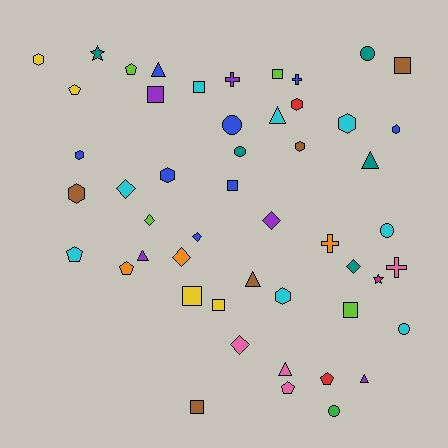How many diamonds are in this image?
There are 7 diamonds.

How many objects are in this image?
There are 50 objects.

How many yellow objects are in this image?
There are 4 yellow objects.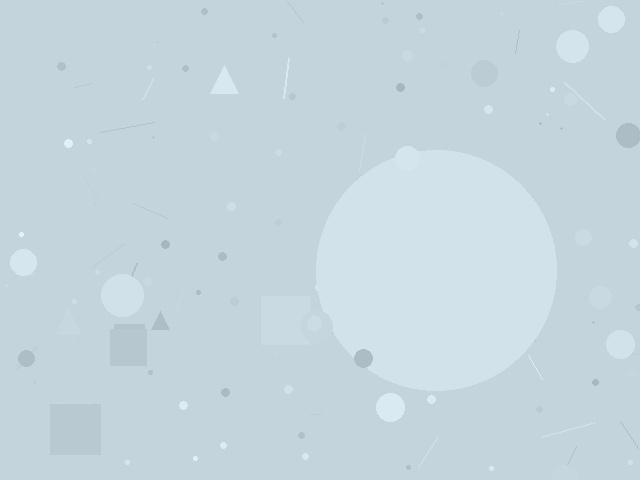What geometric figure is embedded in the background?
A circle is embedded in the background.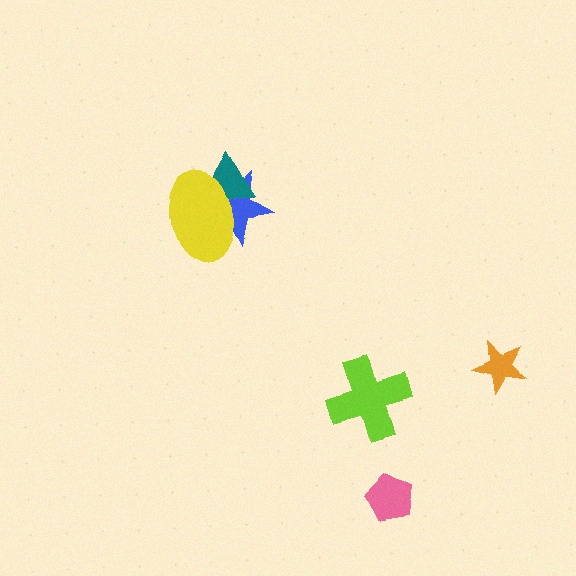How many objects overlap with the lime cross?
0 objects overlap with the lime cross.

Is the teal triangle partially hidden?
Yes, it is partially covered by another shape.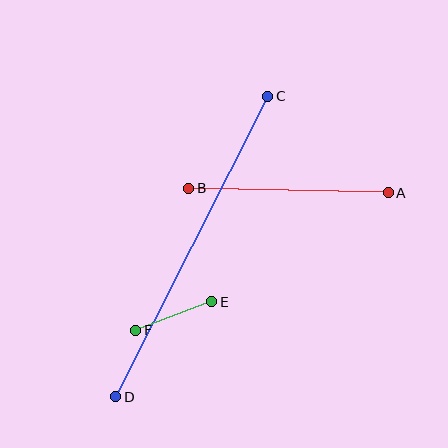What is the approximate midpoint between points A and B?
The midpoint is at approximately (289, 190) pixels.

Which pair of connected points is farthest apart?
Points C and D are farthest apart.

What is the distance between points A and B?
The distance is approximately 199 pixels.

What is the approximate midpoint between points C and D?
The midpoint is at approximately (192, 246) pixels.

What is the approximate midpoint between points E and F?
The midpoint is at approximately (174, 316) pixels.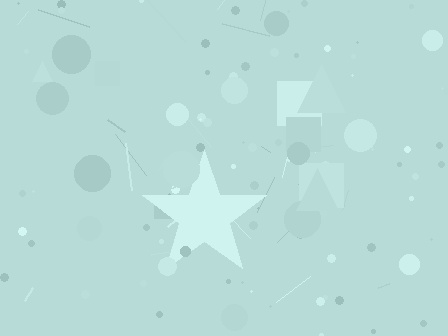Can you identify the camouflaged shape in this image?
The camouflaged shape is a star.